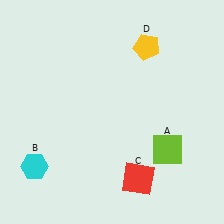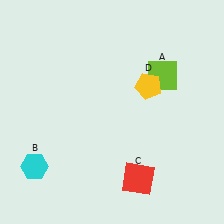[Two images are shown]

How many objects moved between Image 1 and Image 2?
2 objects moved between the two images.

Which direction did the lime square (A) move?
The lime square (A) moved up.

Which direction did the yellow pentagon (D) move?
The yellow pentagon (D) moved down.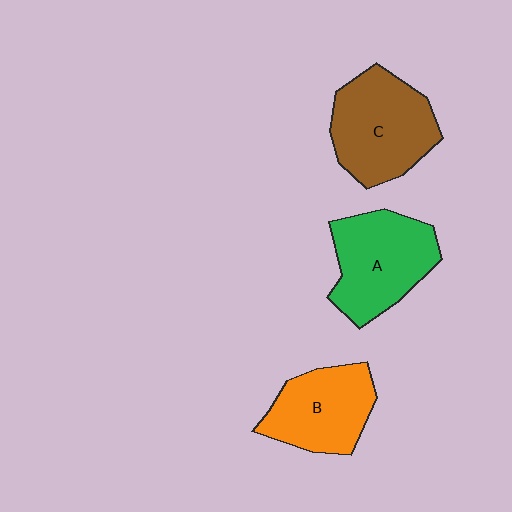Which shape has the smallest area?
Shape B (orange).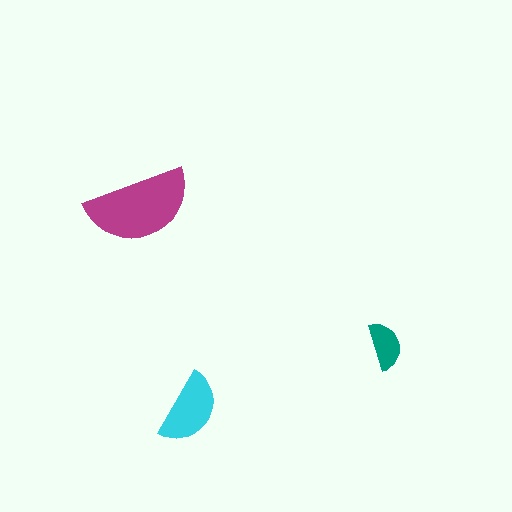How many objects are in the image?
There are 3 objects in the image.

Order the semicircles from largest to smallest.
the magenta one, the cyan one, the teal one.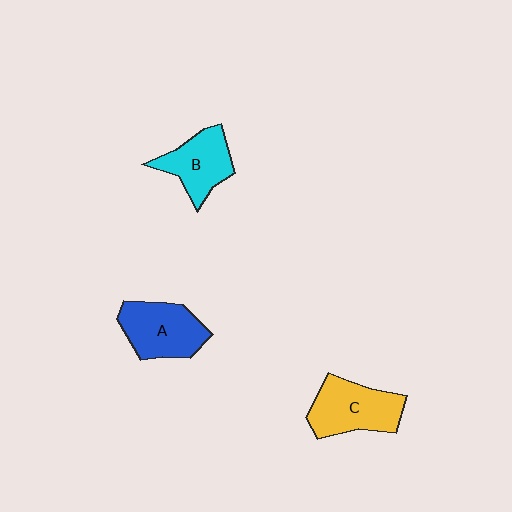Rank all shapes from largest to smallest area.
From largest to smallest: C (yellow), A (blue), B (cyan).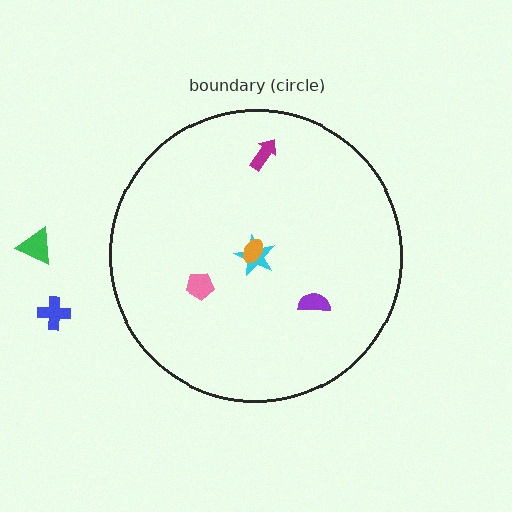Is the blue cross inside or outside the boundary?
Outside.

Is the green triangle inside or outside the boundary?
Outside.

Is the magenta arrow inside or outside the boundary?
Inside.